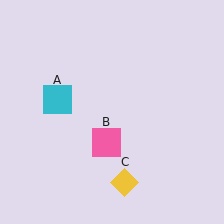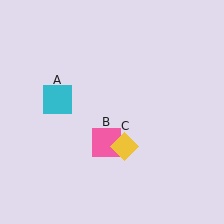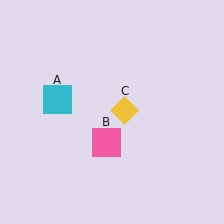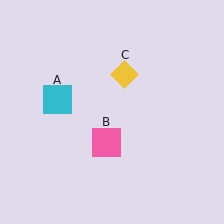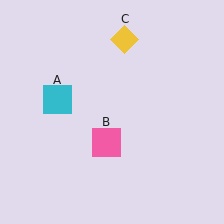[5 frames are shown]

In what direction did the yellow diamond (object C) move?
The yellow diamond (object C) moved up.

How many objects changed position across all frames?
1 object changed position: yellow diamond (object C).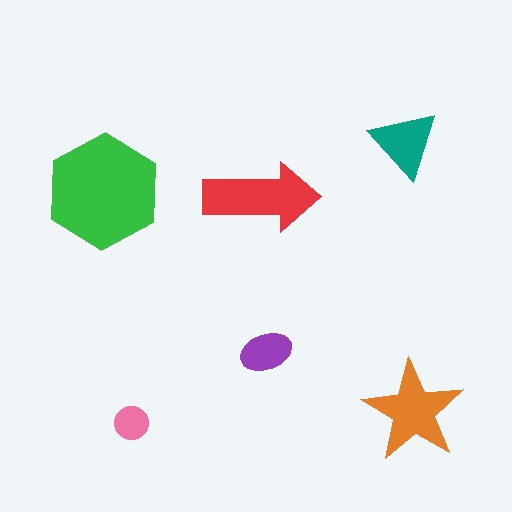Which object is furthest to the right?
The orange star is rightmost.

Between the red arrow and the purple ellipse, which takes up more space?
The red arrow.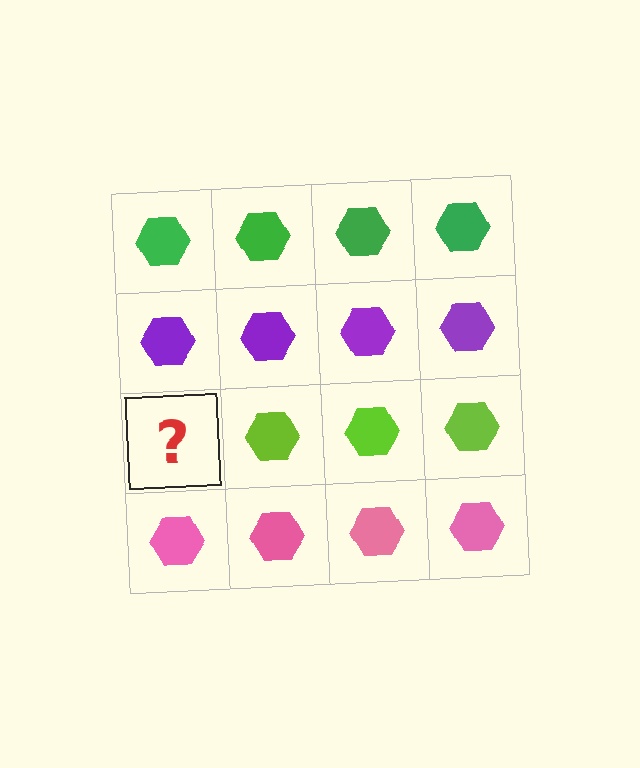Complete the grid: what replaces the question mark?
The question mark should be replaced with a lime hexagon.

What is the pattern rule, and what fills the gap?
The rule is that each row has a consistent color. The gap should be filled with a lime hexagon.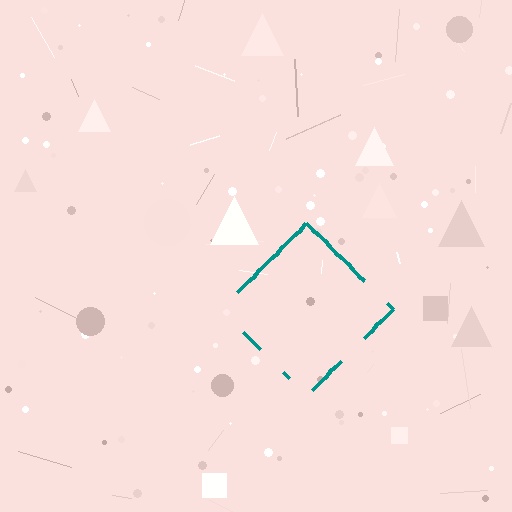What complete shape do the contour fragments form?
The contour fragments form a diamond.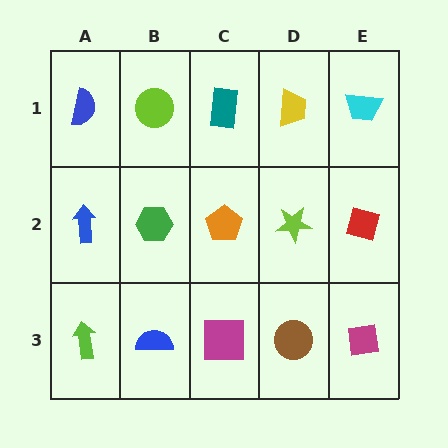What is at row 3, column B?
A blue semicircle.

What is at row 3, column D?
A brown circle.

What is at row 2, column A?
A blue arrow.